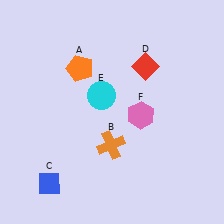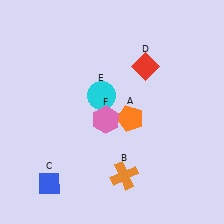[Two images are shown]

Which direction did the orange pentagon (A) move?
The orange pentagon (A) moved right.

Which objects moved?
The objects that moved are: the orange pentagon (A), the orange cross (B), the pink hexagon (F).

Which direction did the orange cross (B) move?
The orange cross (B) moved down.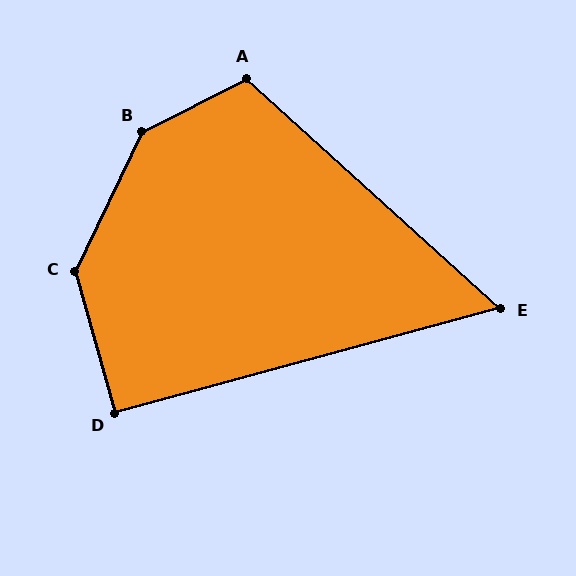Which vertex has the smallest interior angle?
E, at approximately 57 degrees.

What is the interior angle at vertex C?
Approximately 139 degrees (obtuse).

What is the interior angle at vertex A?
Approximately 111 degrees (obtuse).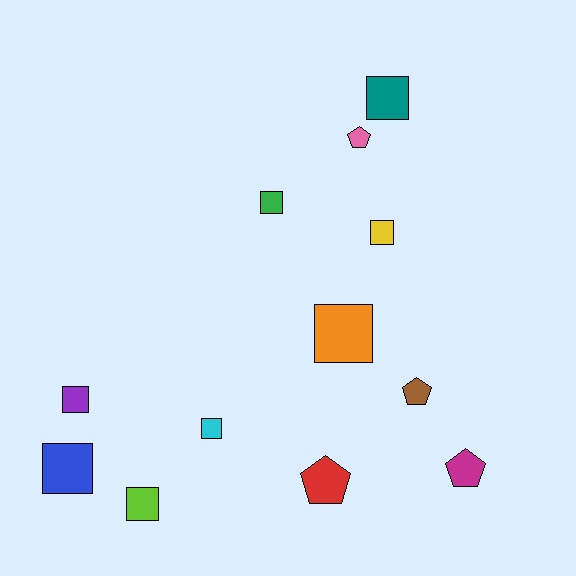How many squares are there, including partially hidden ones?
There are 8 squares.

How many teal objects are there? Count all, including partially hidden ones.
There is 1 teal object.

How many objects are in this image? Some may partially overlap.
There are 12 objects.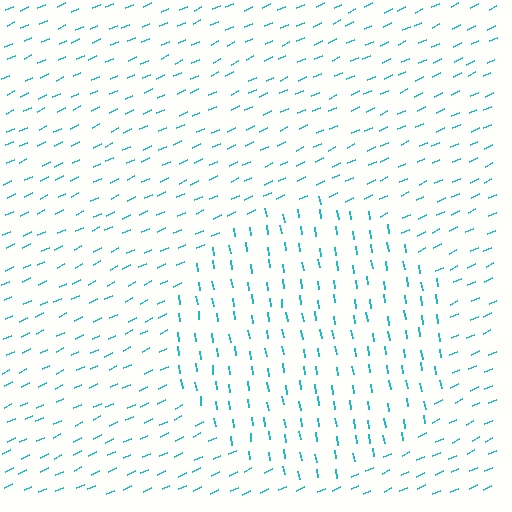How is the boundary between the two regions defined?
The boundary is defined purely by a change in line orientation (approximately 74 degrees difference). All lines are the same color and thickness.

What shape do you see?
I see a circle.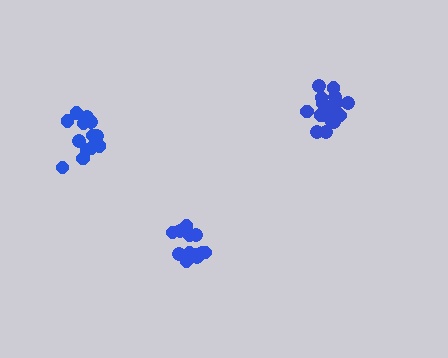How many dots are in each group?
Group 1: 12 dots, Group 2: 17 dots, Group 3: 14 dots (43 total).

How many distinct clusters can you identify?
There are 3 distinct clusters.